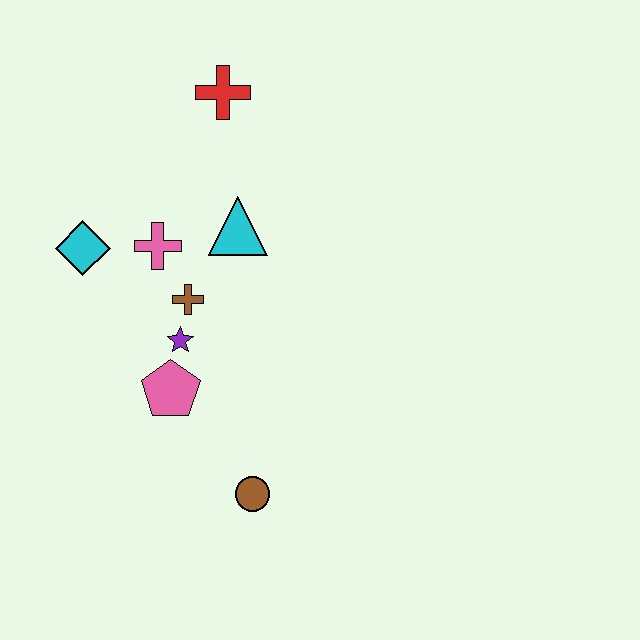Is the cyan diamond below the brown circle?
No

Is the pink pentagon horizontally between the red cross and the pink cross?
Yes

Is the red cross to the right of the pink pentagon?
Yes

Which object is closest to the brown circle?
The pink pentagon is closest to the brown circle.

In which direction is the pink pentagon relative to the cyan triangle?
The pink pentagon is below the cyan triangle.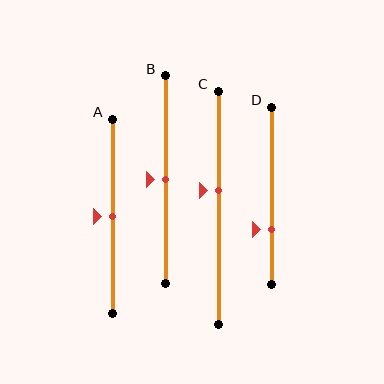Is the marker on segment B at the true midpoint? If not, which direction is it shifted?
Yes, the marker on segment B is at the true midpoint.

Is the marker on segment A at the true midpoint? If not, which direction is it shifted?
Yes, the marker on segment A is at the true midpoint.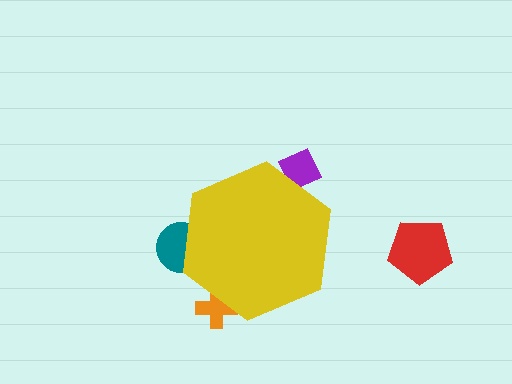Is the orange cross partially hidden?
Yes, the orange cross is partially hidden behind the yellow hexagon.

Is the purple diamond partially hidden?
Yes, the purple diamond is partially hidden behind the yellow hexagon.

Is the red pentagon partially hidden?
No, the red pentagon is fully visible.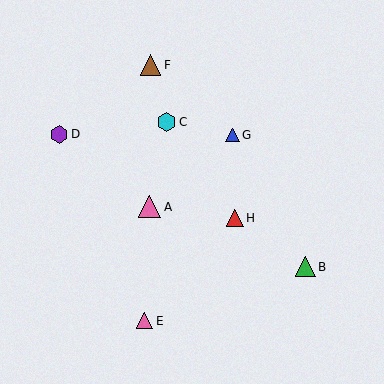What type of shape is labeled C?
Shape C is a cyan hexagon.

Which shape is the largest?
The pink triangle (labeled A) is the largest.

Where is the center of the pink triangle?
The center of the pink triangle is at (145, 321).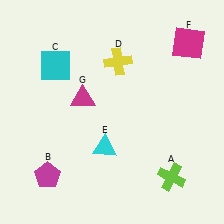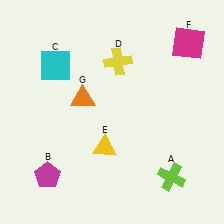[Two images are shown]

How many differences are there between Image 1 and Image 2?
There are 2 differences between the two images.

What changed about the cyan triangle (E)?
In Image 1, E is cyan. In Image 2, it changed to yellow.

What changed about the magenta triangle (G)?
In Image 1, G is magenta. In Image 2, it changed to orange.